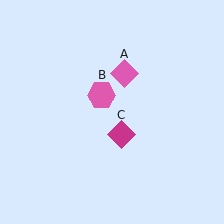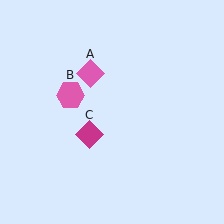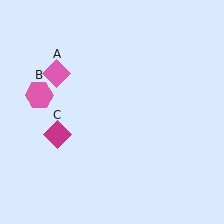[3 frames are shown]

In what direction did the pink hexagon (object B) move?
The pink hexagon (object B) moved left.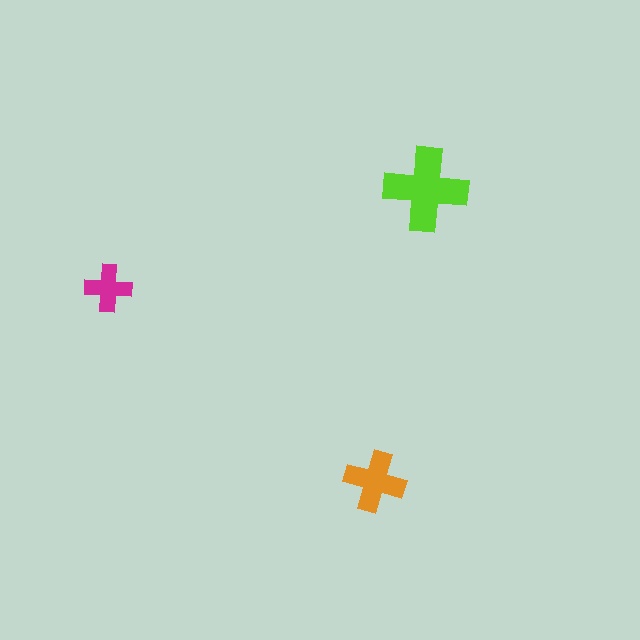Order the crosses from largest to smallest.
the lime one, the orange one, the magenta one.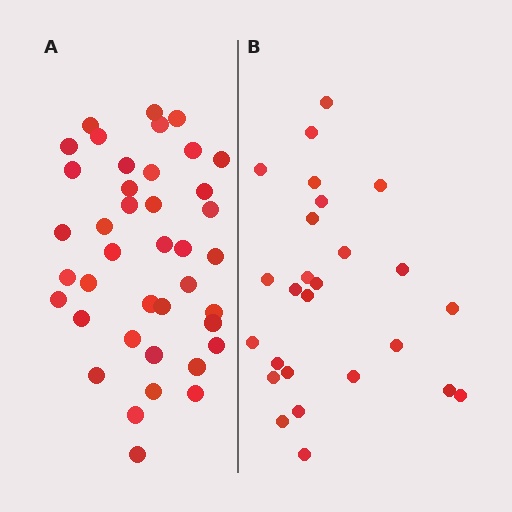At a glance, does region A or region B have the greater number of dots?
Region A (the left region) has more dots.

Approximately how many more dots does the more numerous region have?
Region A has approximately 15 more dots than region B.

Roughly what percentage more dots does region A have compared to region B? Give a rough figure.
About 55% more.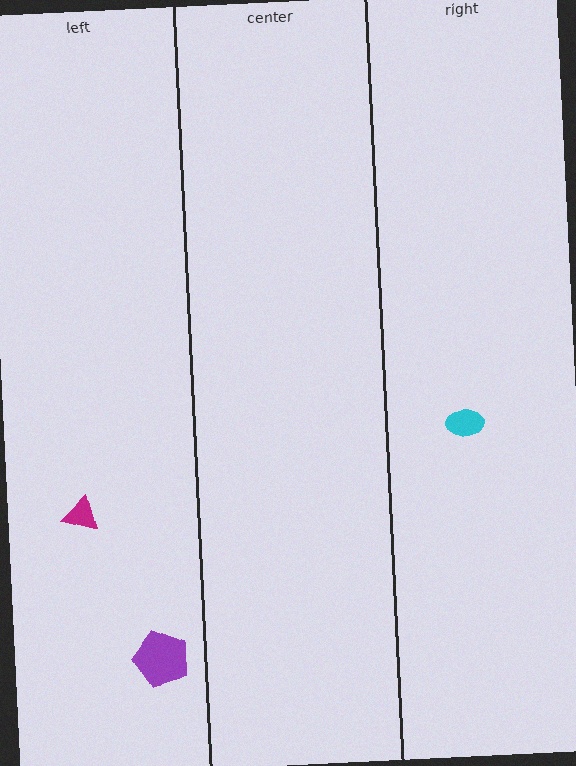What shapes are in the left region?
The purple pentagon, the magenta triangle.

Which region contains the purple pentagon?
The left region.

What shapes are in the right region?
The cyan ellipse.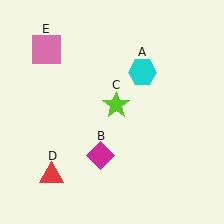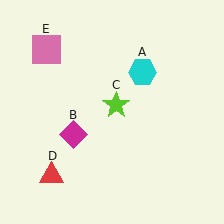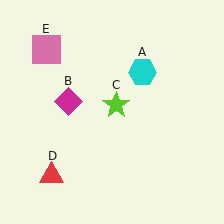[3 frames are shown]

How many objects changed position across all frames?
1 object changed position: magenta diamond (object B).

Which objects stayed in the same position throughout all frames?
Cyan hexagon (object A) and lime star (object C) and red triangle (object D) and pink square (object E) remained stationary.